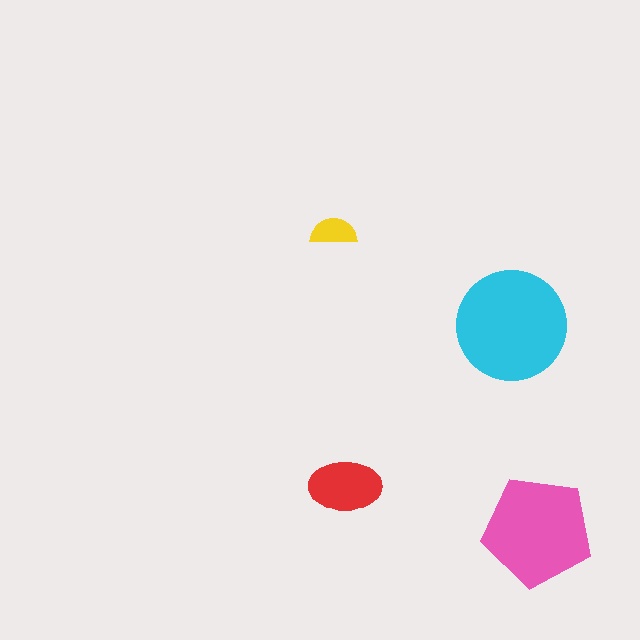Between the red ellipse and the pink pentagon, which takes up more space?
The pink pentagon.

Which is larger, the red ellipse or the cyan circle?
The cyan circle.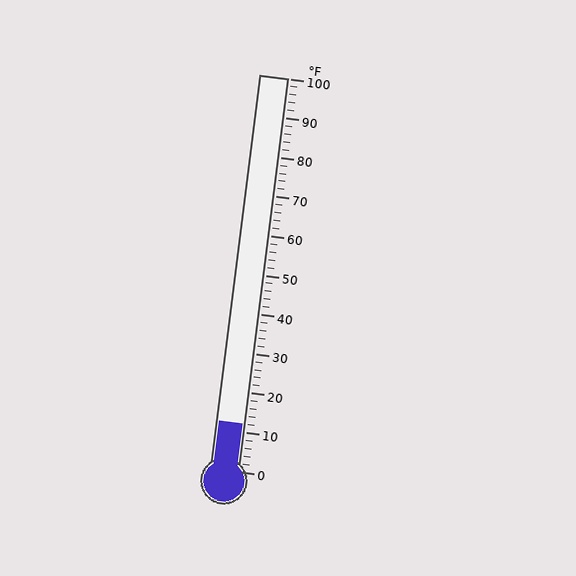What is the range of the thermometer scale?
The thermometer scale ranges from 0°F to 100°F.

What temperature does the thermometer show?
The thermometer shows approximately 12°F.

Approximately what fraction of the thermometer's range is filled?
The thermometer is filled to approximately 10% of its range.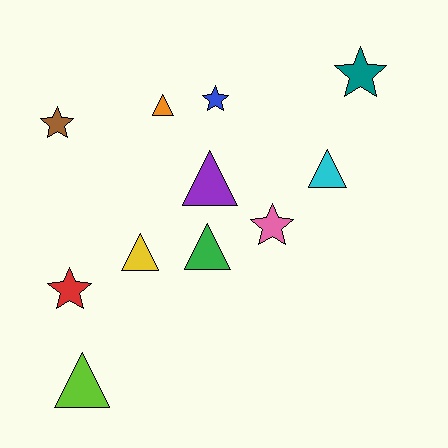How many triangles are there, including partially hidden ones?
There are 6 triangles.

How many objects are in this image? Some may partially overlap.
There are 11 objects.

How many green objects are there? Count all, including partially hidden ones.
There is 1 green object.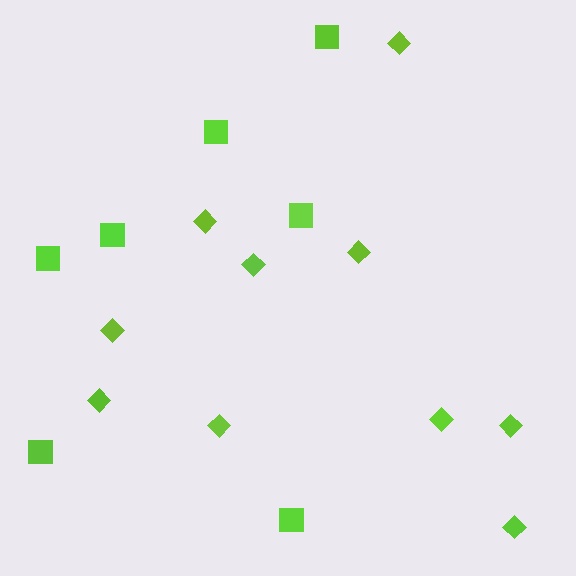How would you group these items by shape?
There are 2 groups: one group of diamonds (10) and one group of squares (7).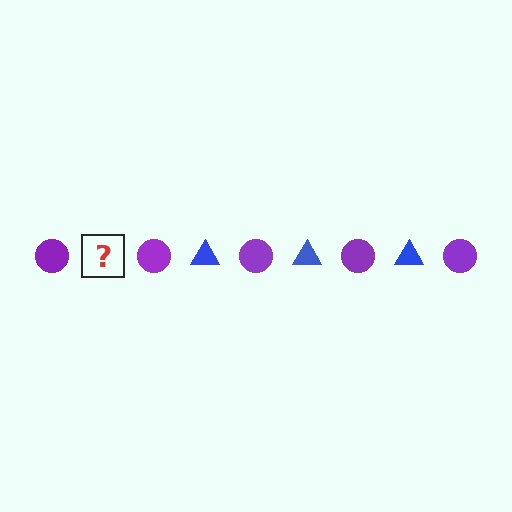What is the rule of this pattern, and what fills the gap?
The rule is that the pattern alternates between purple circle and blue triangle. The gap should be filled with a blue triangle.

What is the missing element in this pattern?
The missing element is a blue triangle.